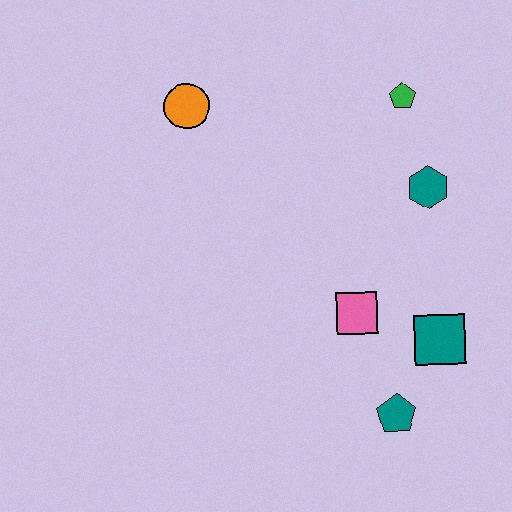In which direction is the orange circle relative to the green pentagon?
The orange circle is to the left of the green pentagon.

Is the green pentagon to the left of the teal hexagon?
Yes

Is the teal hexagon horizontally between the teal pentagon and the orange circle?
No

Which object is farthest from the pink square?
The orange circle is farthest from the pink square.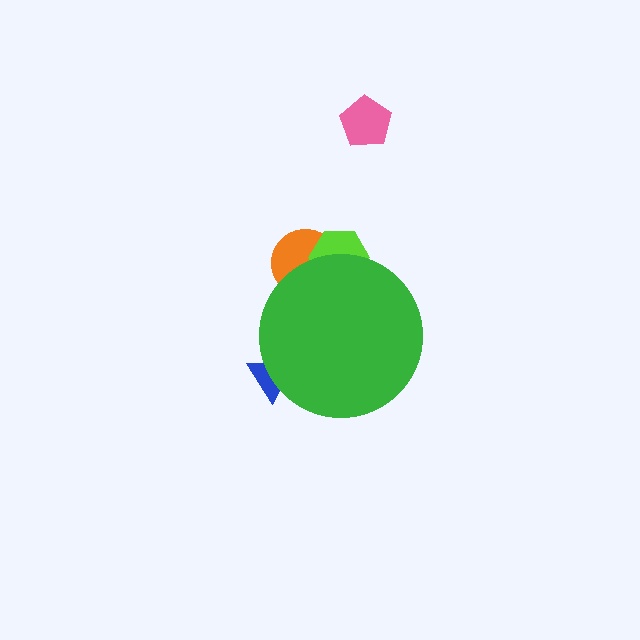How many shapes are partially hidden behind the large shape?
3 shapes are partially hidden.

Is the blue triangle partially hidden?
Yes, the blue triangle is partially hidden behind the green circle.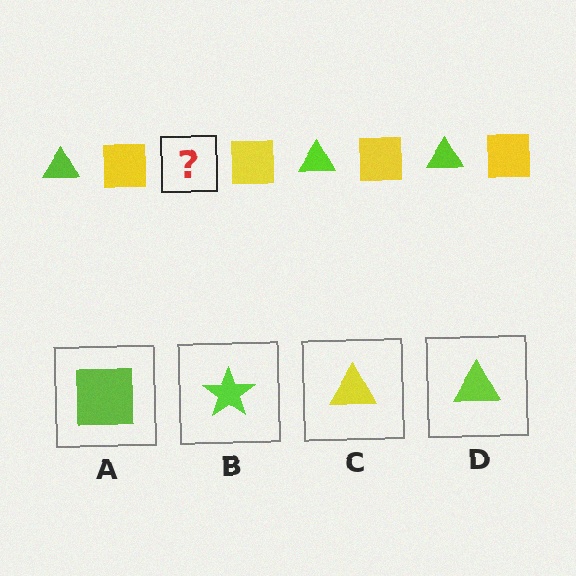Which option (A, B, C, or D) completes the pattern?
D.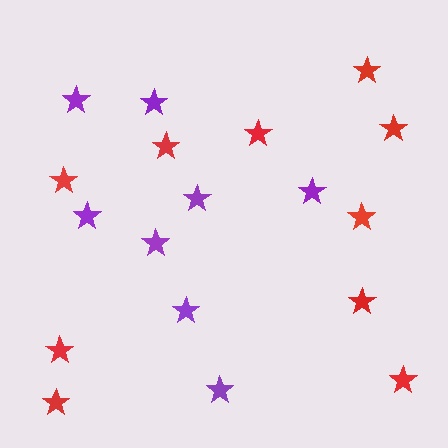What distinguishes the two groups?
There are 2 groups: one group of purple stars (8) and one group of red stars (10).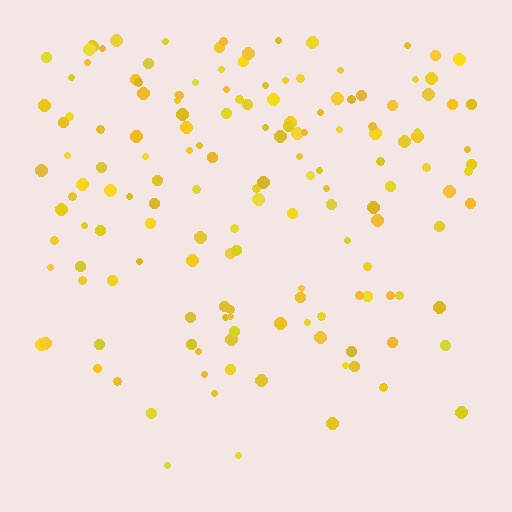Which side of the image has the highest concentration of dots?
The top.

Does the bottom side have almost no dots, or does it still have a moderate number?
Still a moderate number, just noticeably fewer than the top.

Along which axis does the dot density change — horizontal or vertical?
Vertical.